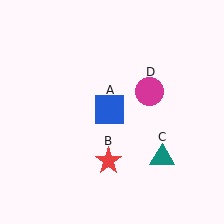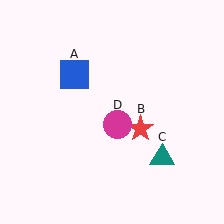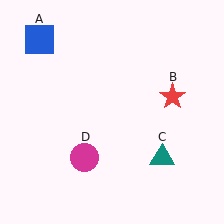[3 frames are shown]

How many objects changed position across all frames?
3 objects changed position: blue square (object A), red star (object B), magenta circle (object D).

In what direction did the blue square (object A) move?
The blue square (object A) moved up and to the left.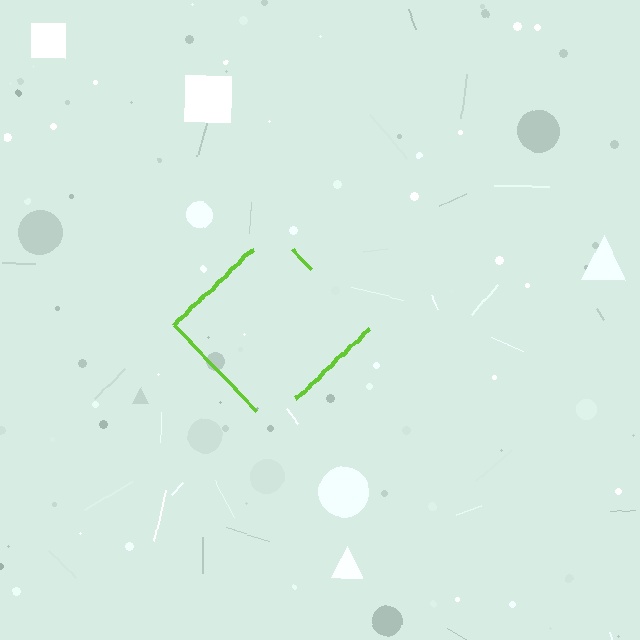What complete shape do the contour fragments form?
The contour fragments form a diamond.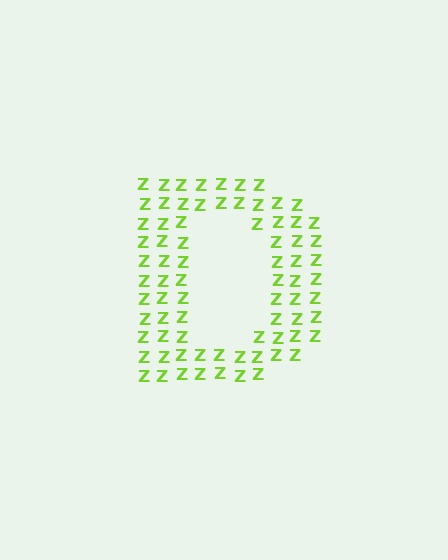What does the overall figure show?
The overall figure shows the letter D.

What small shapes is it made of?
It is made of small letter Z's.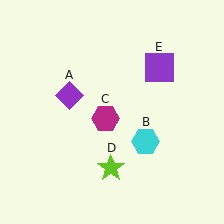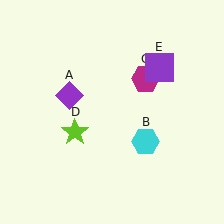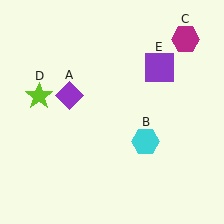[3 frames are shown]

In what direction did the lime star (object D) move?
The lime star (object D) moved up and to the left.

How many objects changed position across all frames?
2 objects changed position: magenta hexagon (object C), lime star (object D).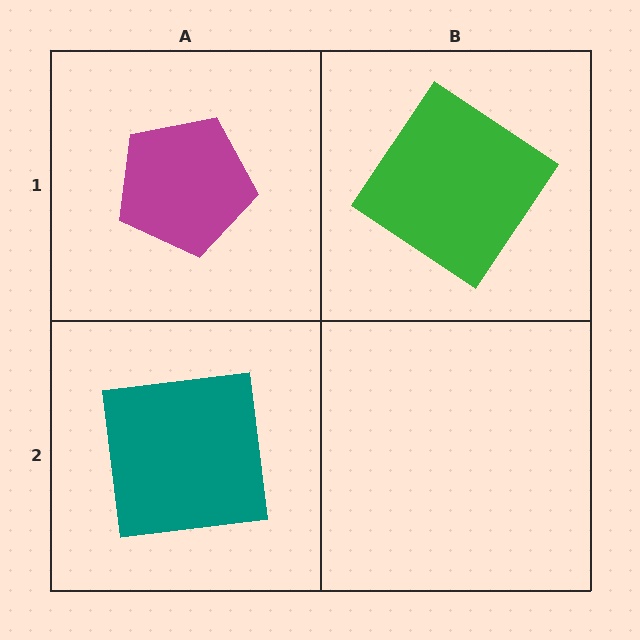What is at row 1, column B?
A green diamond.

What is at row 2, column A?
A teal square.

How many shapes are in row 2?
1 shape.